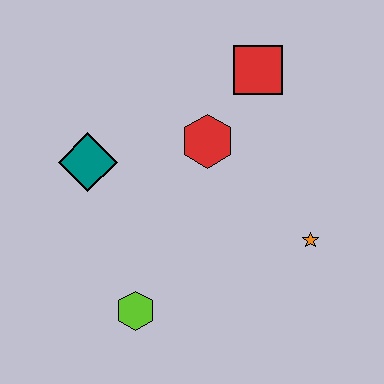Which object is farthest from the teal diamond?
The orange star is farthest from the teal diamond.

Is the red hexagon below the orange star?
No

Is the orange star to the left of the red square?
No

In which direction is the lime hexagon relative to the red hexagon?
The lime hexagon is below the red hexagon.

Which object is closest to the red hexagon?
The red square is closest to the red hexagon.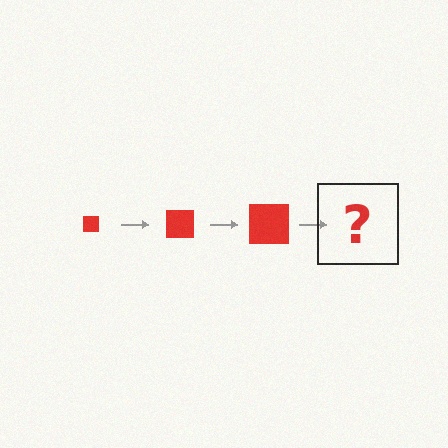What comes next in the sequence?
The next element should be a red square, larger than the previous one.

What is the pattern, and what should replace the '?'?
The pattern is that the square gets progressively larger each step. The '?' should be a red square, larger than the previous one.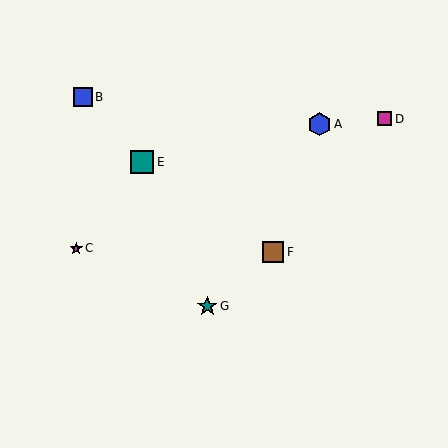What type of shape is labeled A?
Shape A is a blue hexagon.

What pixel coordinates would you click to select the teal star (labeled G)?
Click at (207, 306) to select the teal star G.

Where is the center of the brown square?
The center of the brown square is at (273, 252).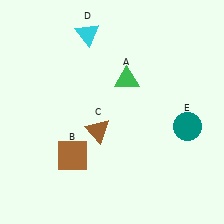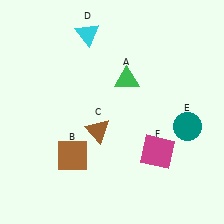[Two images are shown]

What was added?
A magenta square (F) was added in Image 2.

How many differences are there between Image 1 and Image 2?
There is 1 difference between the two images.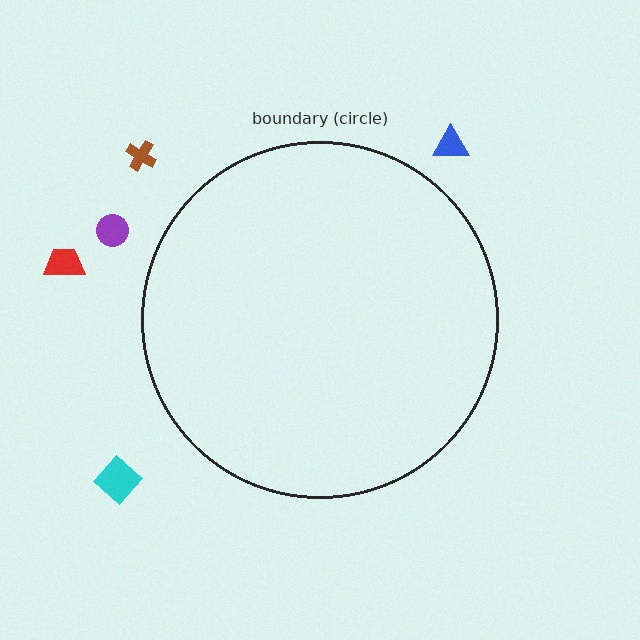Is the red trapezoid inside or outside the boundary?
Outside.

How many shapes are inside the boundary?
0 inside, 5 outside.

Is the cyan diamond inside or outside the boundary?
Outside.